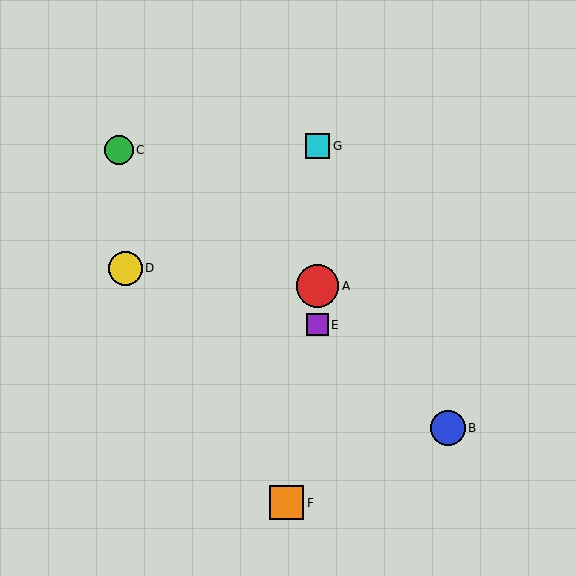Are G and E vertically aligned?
Yes, both are at x≈318.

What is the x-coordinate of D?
Object D is at x≈125.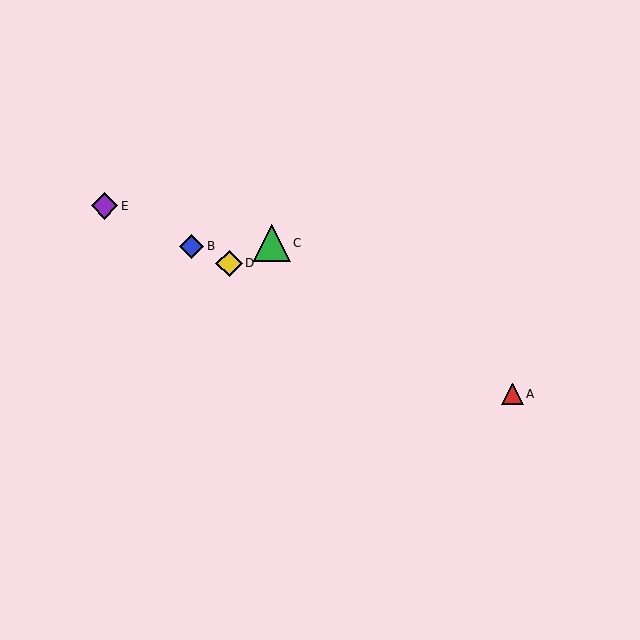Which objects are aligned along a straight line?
Objects A, B, D, E are aligned along a straight line.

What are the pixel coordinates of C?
Object C is at (272, 243).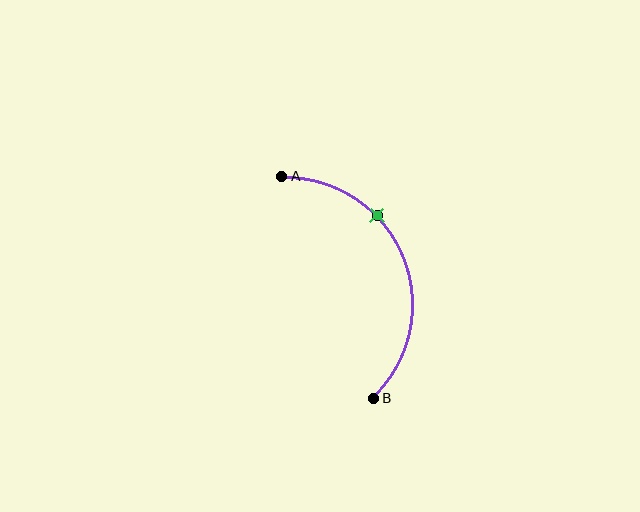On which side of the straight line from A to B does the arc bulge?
The arc bulges to the right of the straight line connecting A and B.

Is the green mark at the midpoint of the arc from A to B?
No. The green mark lies on the arc but is closer to endpoint A. The arc midpoint would be at the point on the curve equidistant along the arc from both A and B.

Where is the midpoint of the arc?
The arc midpoint is the point on the curve farthest from the straight line joining A and B. It sits to the right of that line.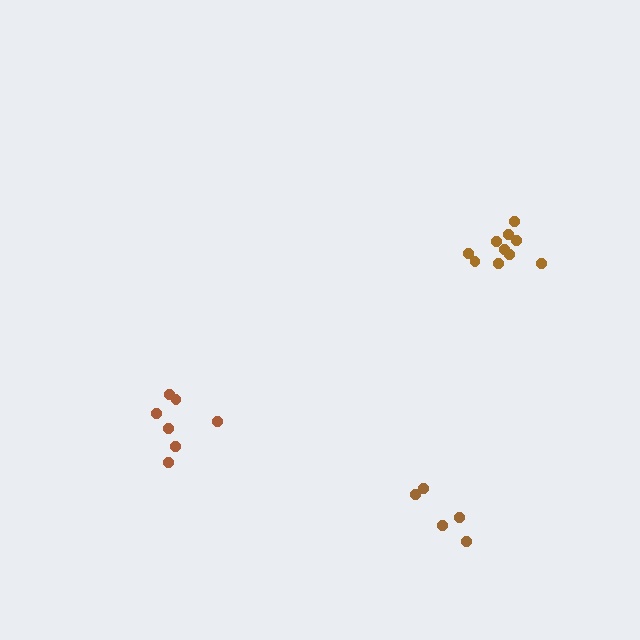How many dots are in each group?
Group 1: 7 dots, Group 2: 10 dots, Group 3: 5 dots (22 total).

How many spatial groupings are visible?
There are 3 spatial groupings.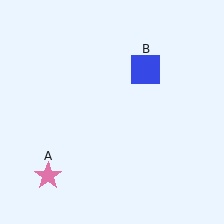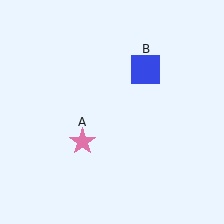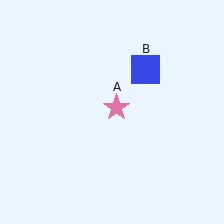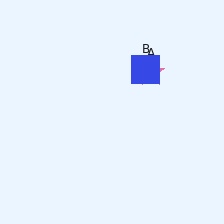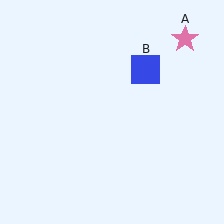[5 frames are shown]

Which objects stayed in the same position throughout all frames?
Blue square (object B) remained stationary.